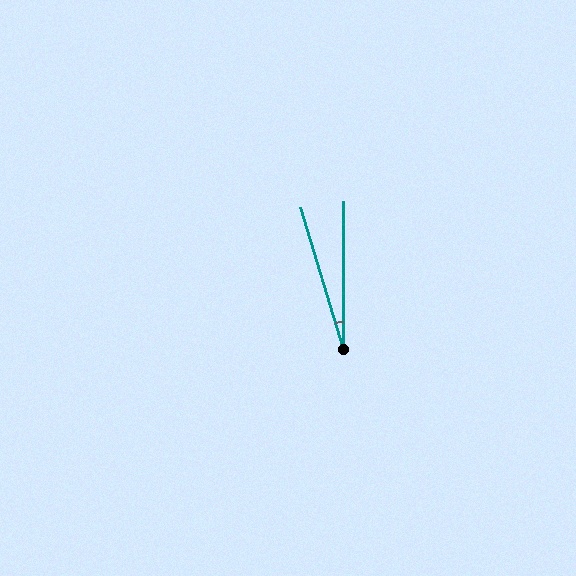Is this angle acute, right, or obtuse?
It is acute.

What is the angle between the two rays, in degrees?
Approximately 17 degrees.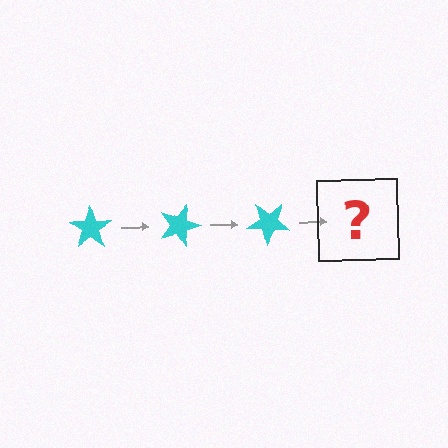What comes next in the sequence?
The next element should be a cyan star rotated 60 degrees.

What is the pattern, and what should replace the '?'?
The pattern is that the star rotates 20 degrees each step. The '?' should be a cyan star rotated 60 degrees.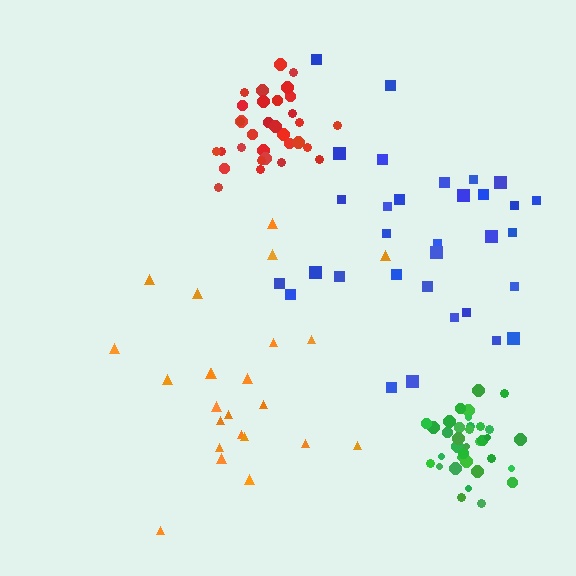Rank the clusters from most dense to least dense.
green, red, orange, blue.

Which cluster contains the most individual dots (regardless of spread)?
Green (35).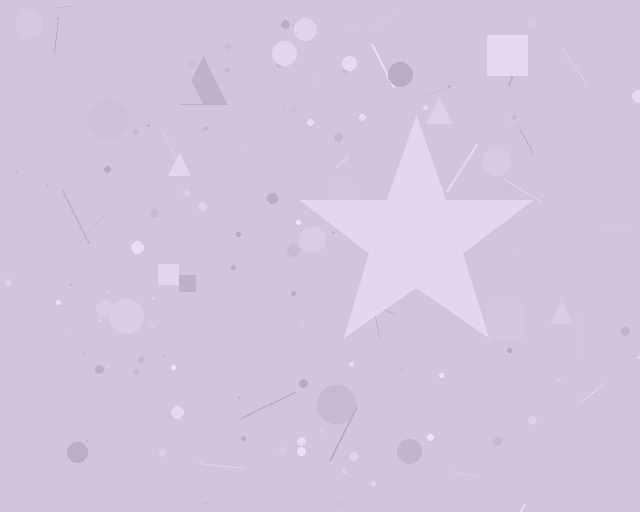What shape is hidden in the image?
A star is hidden in the image.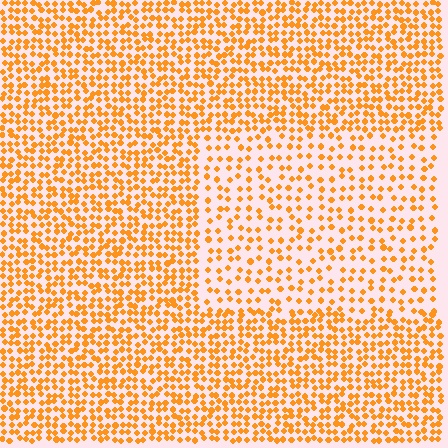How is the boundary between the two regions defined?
The boundary is defined by a change in element density (approximately 1.9x ratio). All elements are the same color, size, and shape.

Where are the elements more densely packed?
The elements are more densely packed outside the rectangle boundary.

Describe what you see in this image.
The image contains small orange elements arranged at two different densities. A rectangle-shaped region is visible where the elements are less densely packed than the surrounding area.